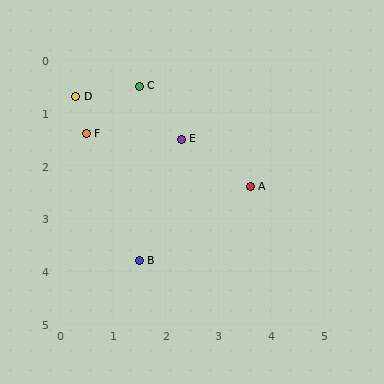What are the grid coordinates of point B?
Point B is at approximately (1.5, 3.8).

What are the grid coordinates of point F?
Point F is at approximately (0.5, 1.4).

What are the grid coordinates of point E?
Point E is at approximately (2.3, 1.5).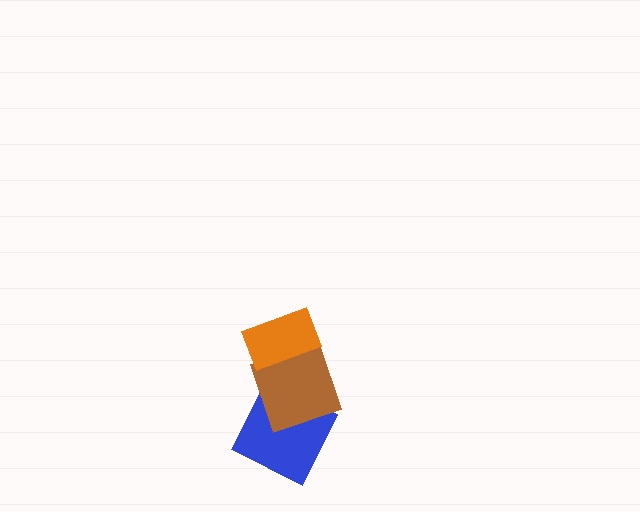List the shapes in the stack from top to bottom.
From top to bottom: the orange rectangle, the brown square, the blue square.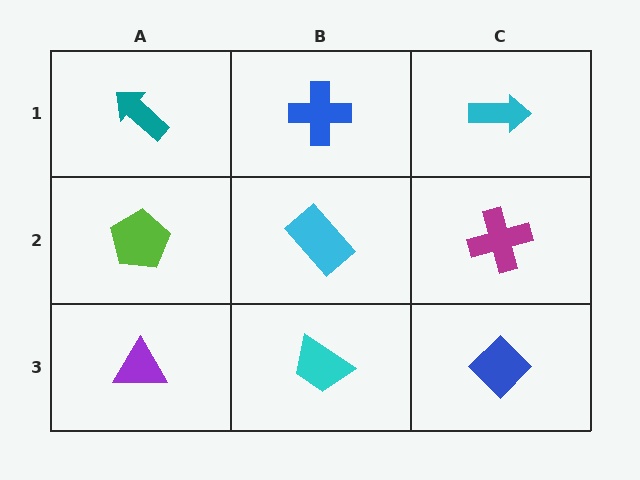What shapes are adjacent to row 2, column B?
A blue cross (row 1, column B), a cyan trapezoid (row 3, column B), a lime pentagon (row 2, column A), a magenta cross (row 2, column C).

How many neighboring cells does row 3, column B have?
3.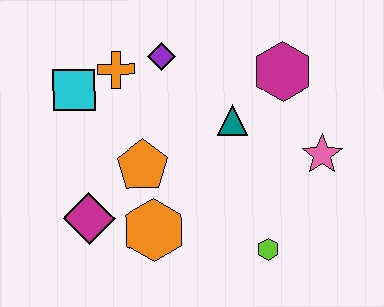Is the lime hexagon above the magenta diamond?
No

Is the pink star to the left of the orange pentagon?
No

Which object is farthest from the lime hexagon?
The cyan square is farthest from the lime hexagon.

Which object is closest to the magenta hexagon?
The teal triangle is closest to the magenta hexagon.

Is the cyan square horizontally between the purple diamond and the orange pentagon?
No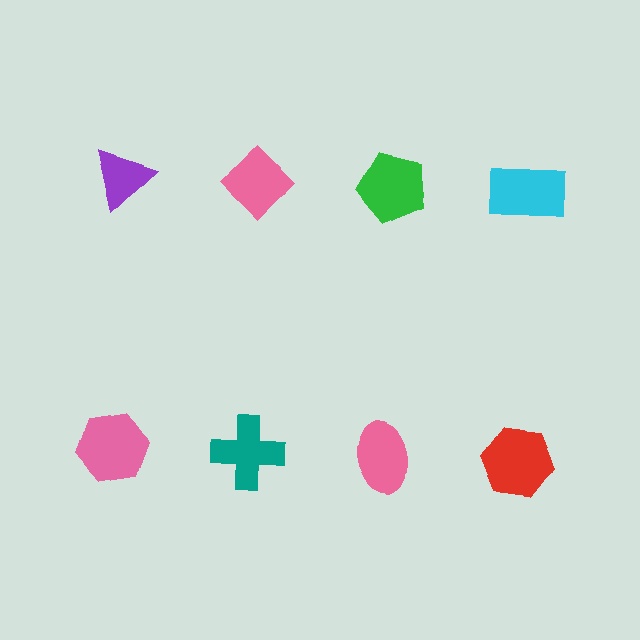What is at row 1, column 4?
A cyan rectangle.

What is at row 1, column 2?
A pink diamond.